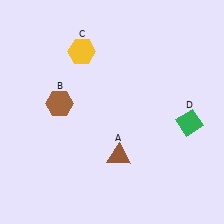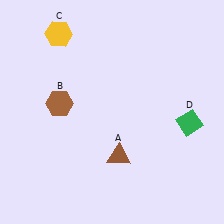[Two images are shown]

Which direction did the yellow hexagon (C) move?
The yellow hexagon (C) moved left.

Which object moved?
The yellow hexagon (C) moved left.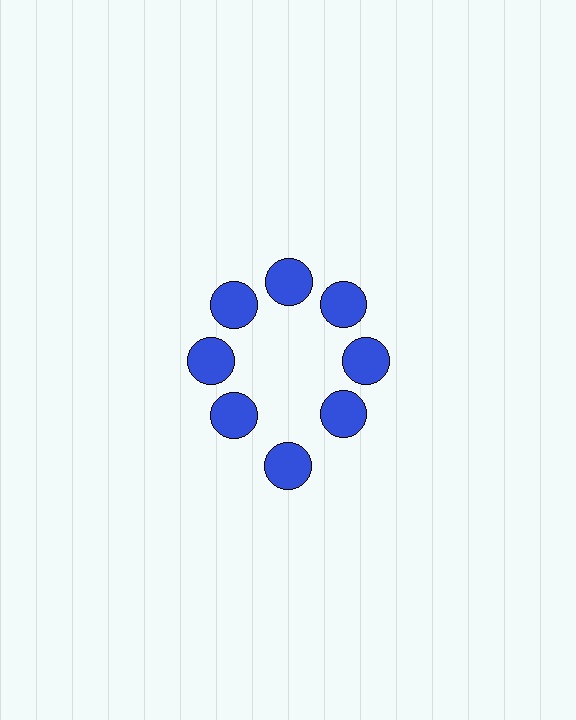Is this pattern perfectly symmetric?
No. The 8 blue circles are arranged in a ring, but one element near the 6 o'clock position is pushed outward from the center, breaking the 8-fold rotational symmetry.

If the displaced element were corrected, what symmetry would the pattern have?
It would have 8-fold rotational symmetry — the pattern would map onto itself every 45 degrees.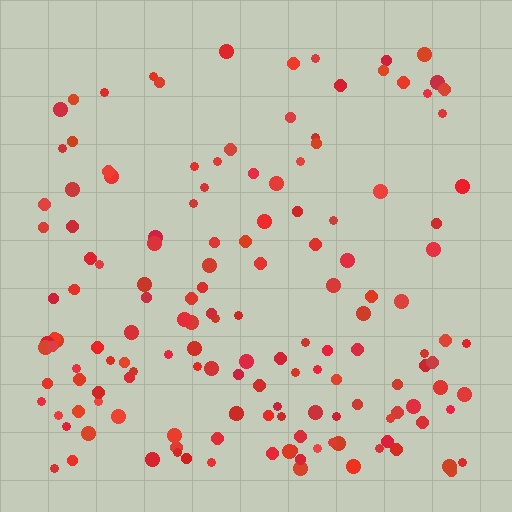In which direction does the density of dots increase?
From top to bottom, with the bottom side densest.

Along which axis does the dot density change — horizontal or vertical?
Vertical.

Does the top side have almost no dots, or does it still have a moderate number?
Still a moderate number, just noticeably fewer than the bottom.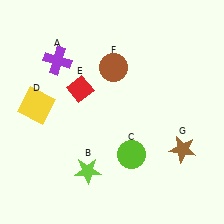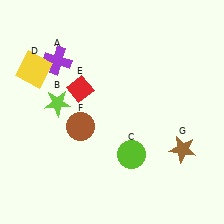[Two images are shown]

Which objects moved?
The objects that moved are: the lime star (B), the yellow square (D), the brown circle (F).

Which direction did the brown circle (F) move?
The brown circle (F) moved down.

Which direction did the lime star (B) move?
The lime star (B) moved up.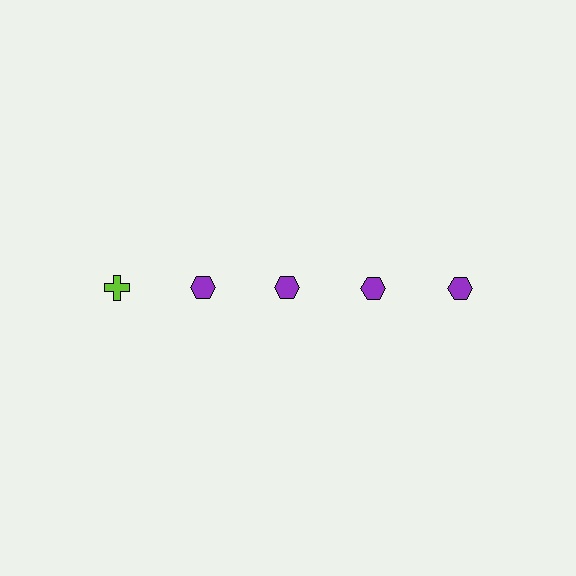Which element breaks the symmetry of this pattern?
The lime cross in the top row, leftmost column breaks the symmetry. All other shapes are purple hexagons.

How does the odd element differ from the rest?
It differs in both color (lime instead of purple) and shape (cross instead of hexagon).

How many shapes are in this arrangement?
There are 5 shapes arranged in a grid pattern.